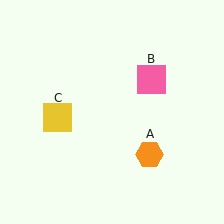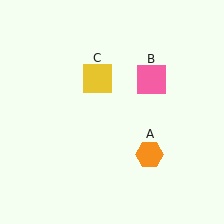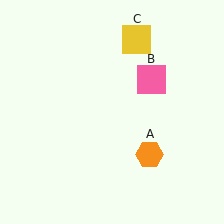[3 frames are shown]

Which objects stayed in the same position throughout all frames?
Orange hexagon (object A) and pink square (object B) remained stationary.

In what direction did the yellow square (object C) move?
The yellow square (object C) moved up and to the right.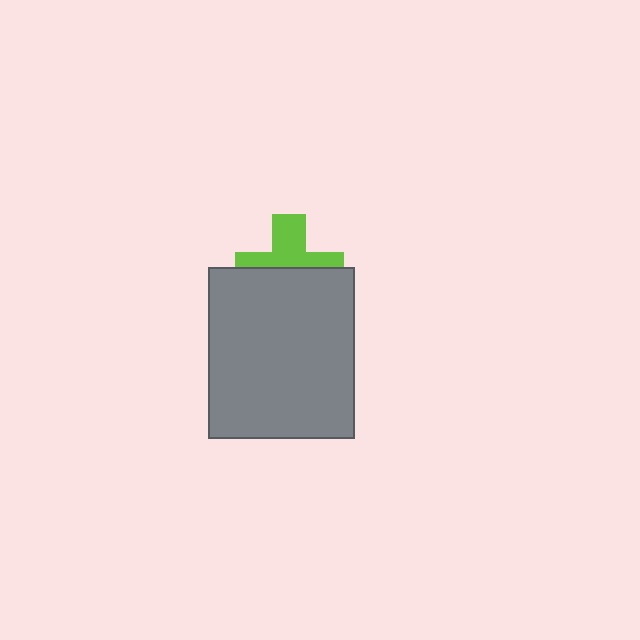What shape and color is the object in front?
The object in front is a gray rectangle.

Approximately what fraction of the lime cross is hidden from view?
Roughly 52% of the lime cross is hidden behind the gray rectangle.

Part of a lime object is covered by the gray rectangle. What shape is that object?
It is a cross.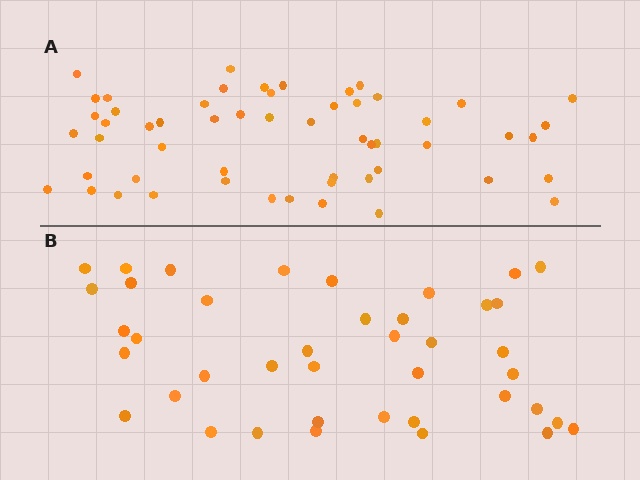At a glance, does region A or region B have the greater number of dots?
Region A (the top region) has more dots.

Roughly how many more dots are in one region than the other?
Region A has approximately 15 more dots than region B.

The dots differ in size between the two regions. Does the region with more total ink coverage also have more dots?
No. Region B has more total ink coverage because its dots are larger, but region A actually contains more individual dots. Total area can be misleading — the number of items is what matters here.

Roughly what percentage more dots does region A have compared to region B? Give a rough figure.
About 35% more.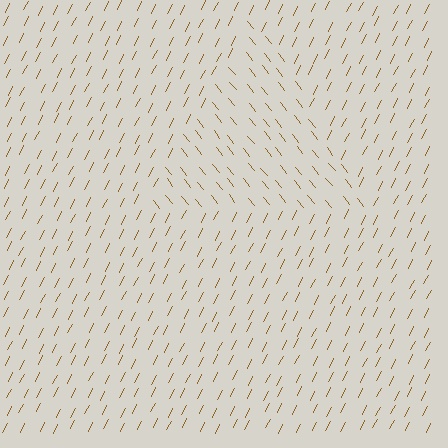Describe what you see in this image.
The image is filled with small brown line segments. A triangle region in the image has lines oriented differently from the surrounding lines, creating a visible texture boundary.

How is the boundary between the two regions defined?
The boundary is defined purely by a change in line orientation (approximately 66 degrees difference). All lines are the same color and thickness.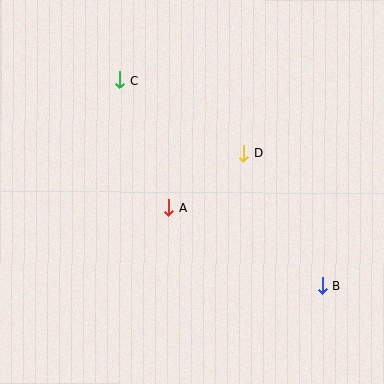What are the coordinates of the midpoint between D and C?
The midpoint between D and C is at (182, 117).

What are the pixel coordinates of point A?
Point A is at (169, 207).